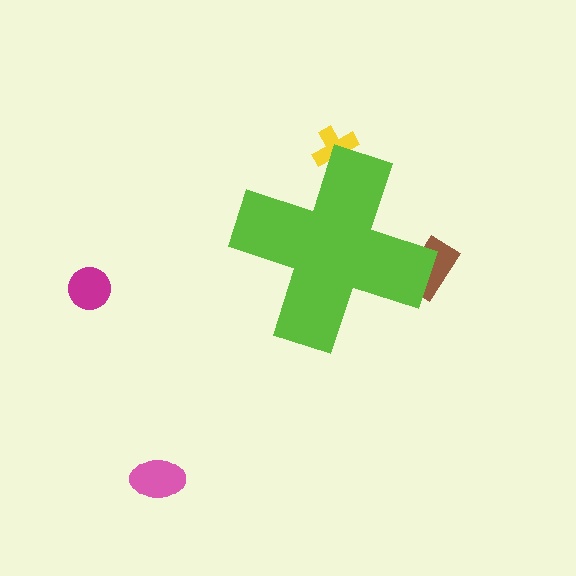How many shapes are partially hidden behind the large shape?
2 shapes are partially hidden.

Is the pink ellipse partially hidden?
No, the pink ellipse is fully visible.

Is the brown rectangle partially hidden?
Yes, the brown rectangle is partially hidden behind the lime cross.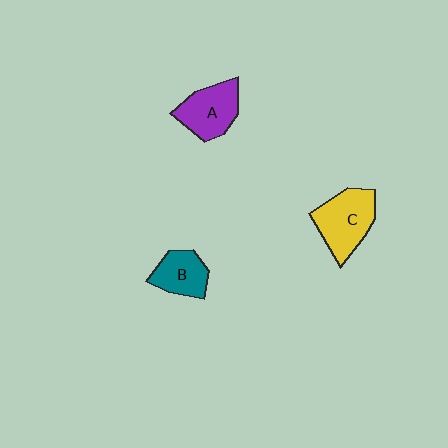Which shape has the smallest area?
Shape B (teal).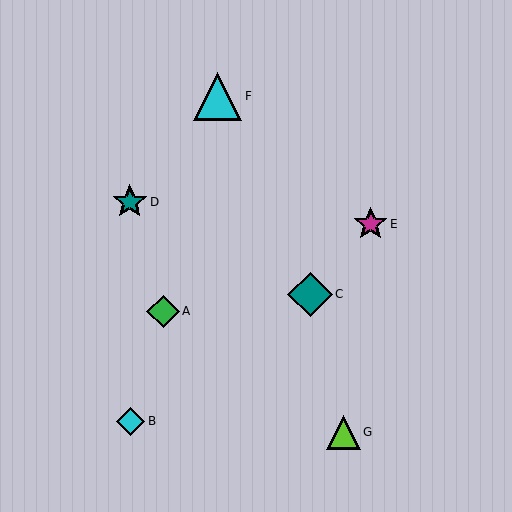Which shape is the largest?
The cyan triangle (labeled F) is the largest.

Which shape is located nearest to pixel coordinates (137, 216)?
The teal star (labeled D) at (130, 202) is nearest to that location.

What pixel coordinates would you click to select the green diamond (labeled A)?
Click at (163, 311) to select the green diamond A.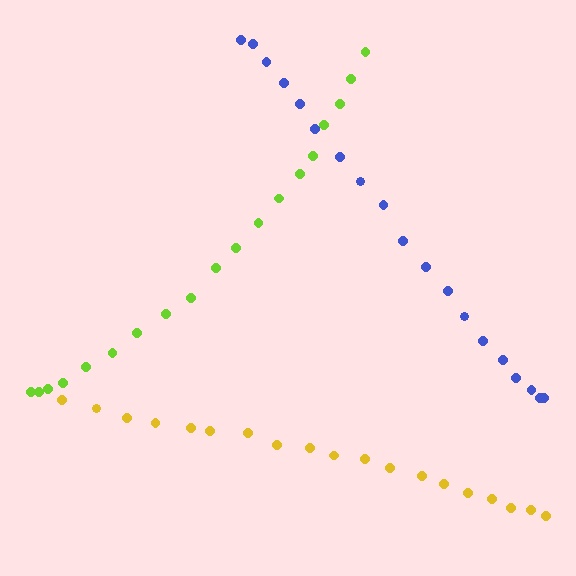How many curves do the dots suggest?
There are 3 distinct paths.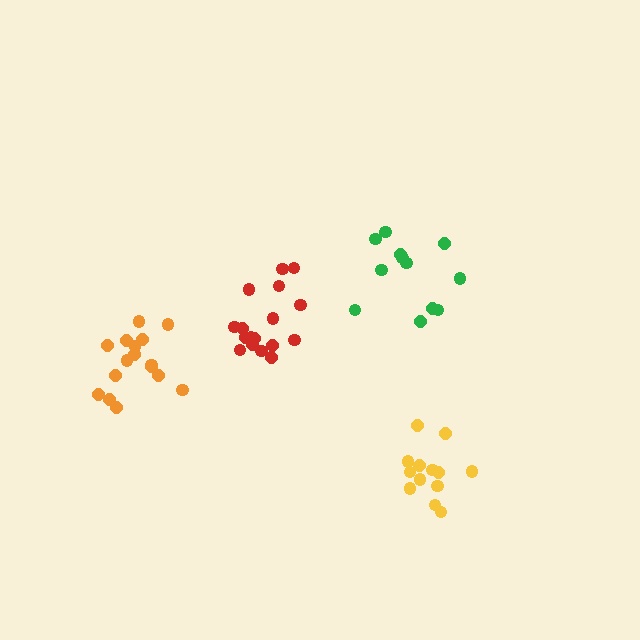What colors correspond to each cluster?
The clusters are colored: green, orange, red, yellow.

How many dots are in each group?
Group 1: 12 dots, Group 2: 16 dots, Group 3: 17 dots, Group 4: 13 dots (58 total).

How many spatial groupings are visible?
There are 4 spatial groupings.